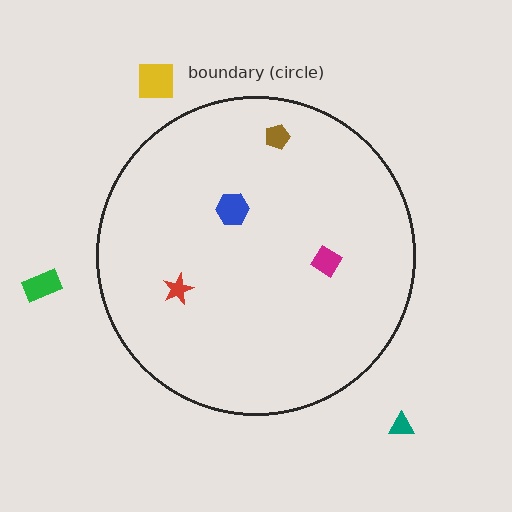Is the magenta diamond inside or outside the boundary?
Inside.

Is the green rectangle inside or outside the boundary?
Outside.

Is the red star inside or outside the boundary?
Inside.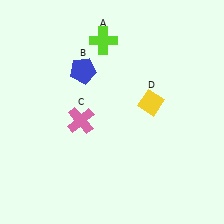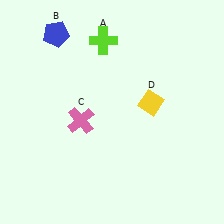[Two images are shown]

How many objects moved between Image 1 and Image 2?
1 object moved between the two images.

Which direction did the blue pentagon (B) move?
The blue pentagon (B) moved up.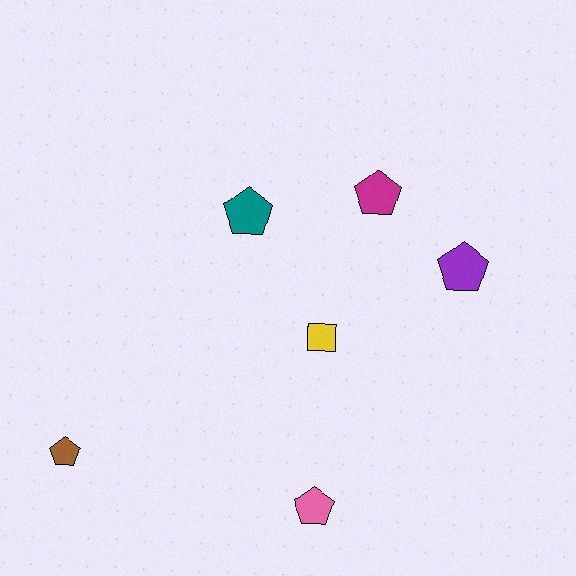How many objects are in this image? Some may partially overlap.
There are 6 objects.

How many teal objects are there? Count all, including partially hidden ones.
There is 1 teal object.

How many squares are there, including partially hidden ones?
There is 1 square.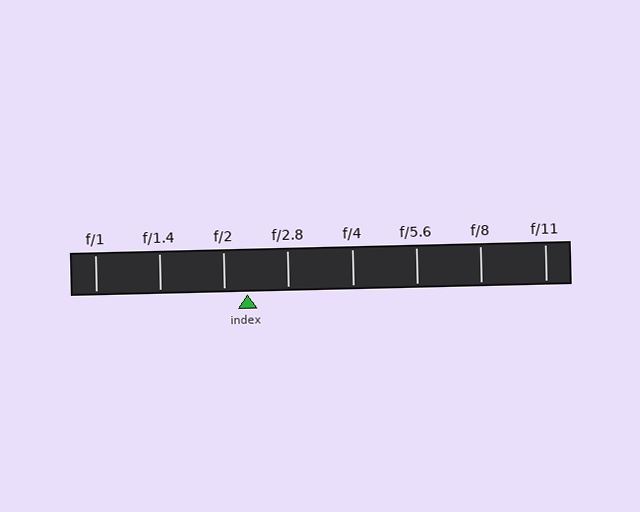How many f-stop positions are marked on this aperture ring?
There are 8 f-stop positions marked.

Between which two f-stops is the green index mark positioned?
The index mark is between f/2 and f/2.8.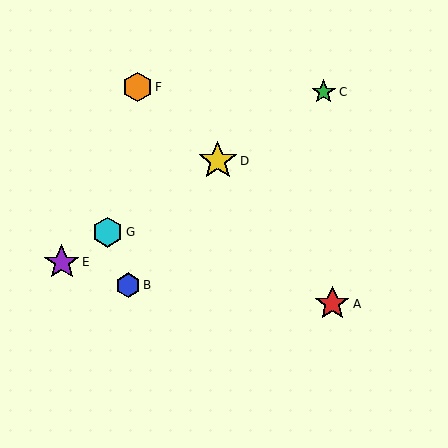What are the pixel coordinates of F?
Object F is at (138, 87).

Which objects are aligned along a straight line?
Objects C, D, E, G are aligned along a straight line.